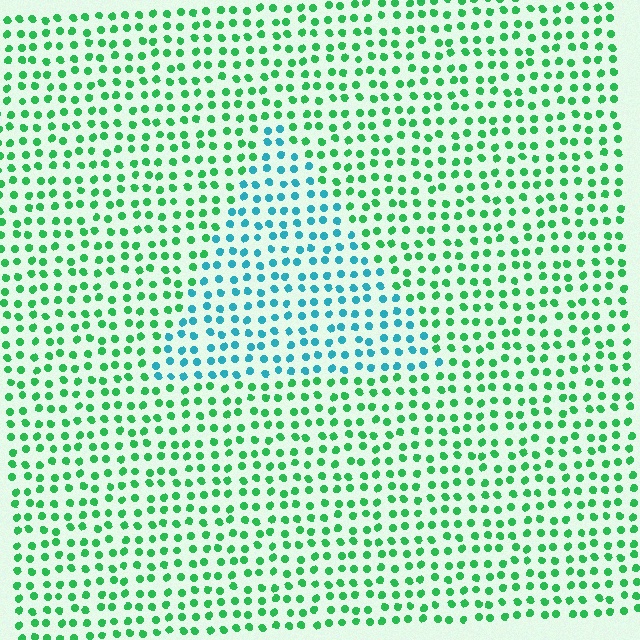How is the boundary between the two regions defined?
The boundary is defined purely by a slight shift in hue (about 50 degrees). Spacing, size, and orientation are identical on both sides.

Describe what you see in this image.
The image is filled with small green elements in a uniform arrangement. A triangle-shaped region is visible where the elements are tinted to a slightly different hue, forming a subtle color boundary.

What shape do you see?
I see a triangle.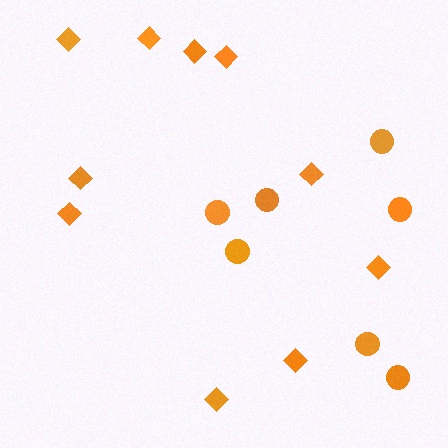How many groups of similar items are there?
There are 2 groups: one group of circles (7) and one group of diamonds (10).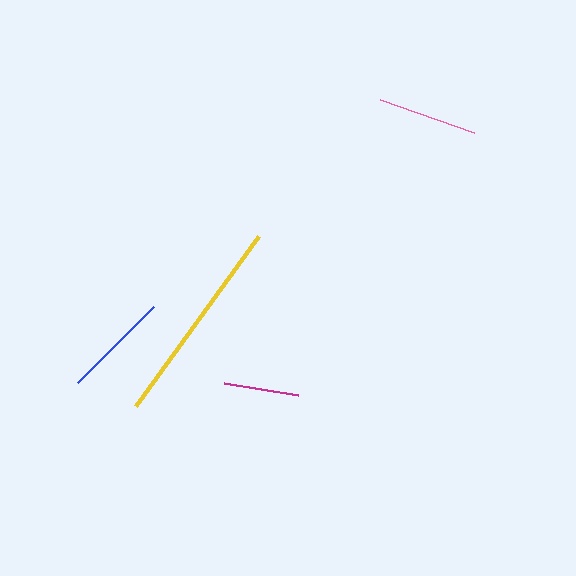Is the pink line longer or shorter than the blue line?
The blue line is longer than the pink line.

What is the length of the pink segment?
The pink segment is approximately 100 pixels long.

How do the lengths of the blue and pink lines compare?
The blue and pink lines are approximately the same length.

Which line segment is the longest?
The yellow line is the longest at approximately 210 pixels.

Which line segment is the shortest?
The magenta line is the shortest at approximately 75 pixels.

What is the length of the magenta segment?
The magenta segment is approximately 75 pixels long.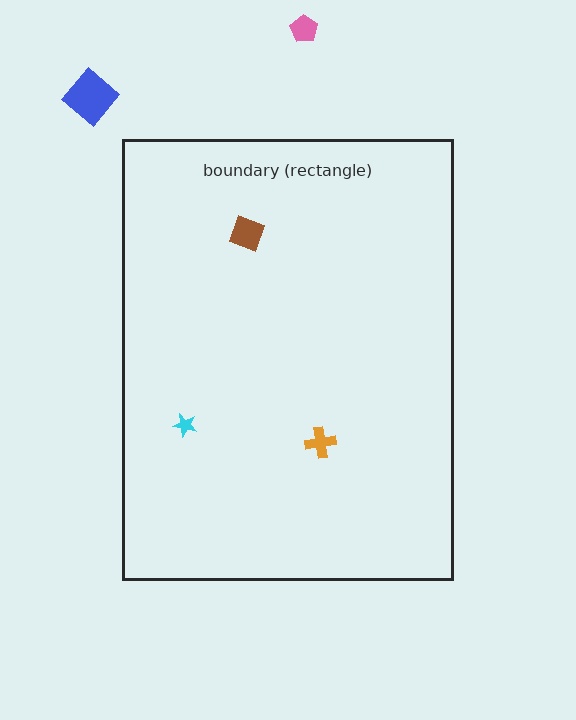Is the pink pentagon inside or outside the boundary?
Outside.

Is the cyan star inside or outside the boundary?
Inside.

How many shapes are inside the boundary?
3 inside, 2 outside.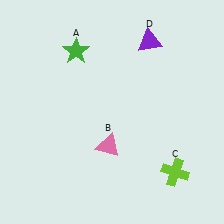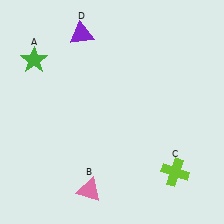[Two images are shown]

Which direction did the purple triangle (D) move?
The purple triangle (D) moved left.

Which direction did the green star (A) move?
The green star (A) moved left.